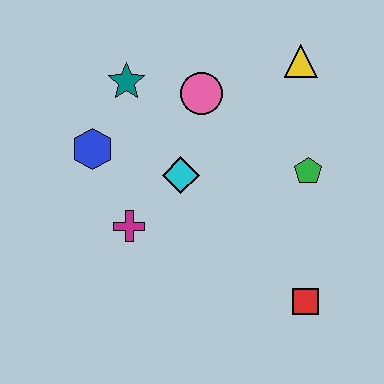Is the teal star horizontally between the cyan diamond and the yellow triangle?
No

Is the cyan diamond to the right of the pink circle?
No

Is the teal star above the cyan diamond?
Yes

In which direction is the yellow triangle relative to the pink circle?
The yellow triangle is to the right of the pink circle.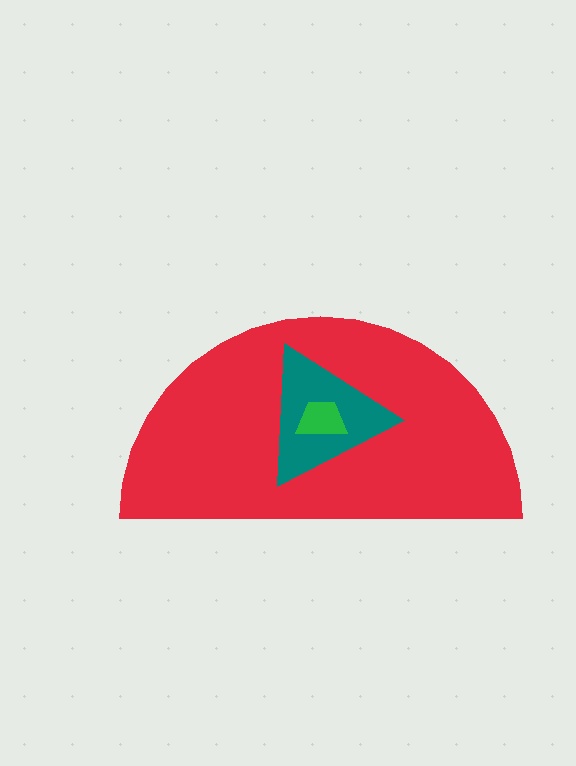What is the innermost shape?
The green trapezoid.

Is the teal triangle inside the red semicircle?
Yes.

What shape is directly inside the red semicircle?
The teal triangle.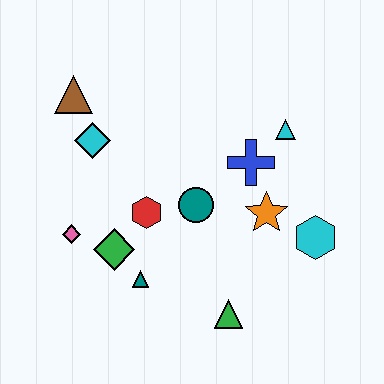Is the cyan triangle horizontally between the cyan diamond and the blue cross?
No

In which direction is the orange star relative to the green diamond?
The orange star is to the right of the green diamond.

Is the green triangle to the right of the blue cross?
No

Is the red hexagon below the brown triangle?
Yes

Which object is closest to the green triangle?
The teal triangle is closest to the green triangle.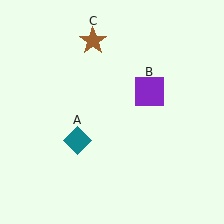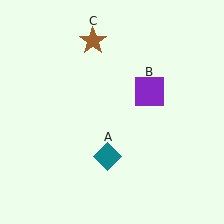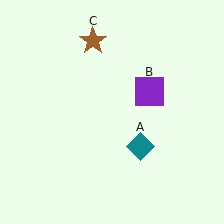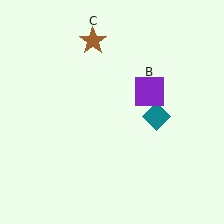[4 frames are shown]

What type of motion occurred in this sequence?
The teal diamond (object A) rotated counterclockwise around the center of the scene.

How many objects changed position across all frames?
1 object changed position: teal diamond (object A).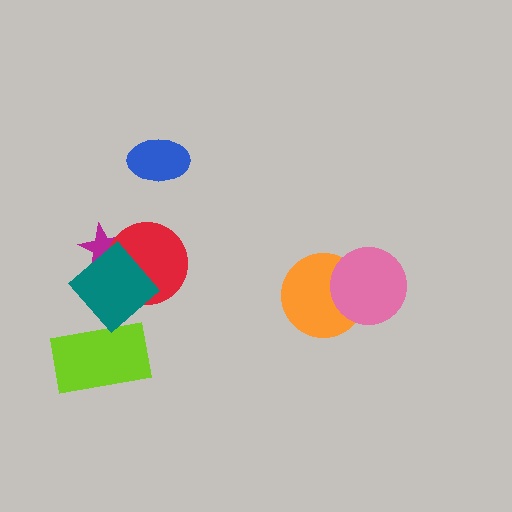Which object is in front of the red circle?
The teal diamond is in front of the red circle.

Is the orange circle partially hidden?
Yes, it is partially covered by another shape.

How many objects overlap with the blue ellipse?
0 objects overlap with the blue ellipse.